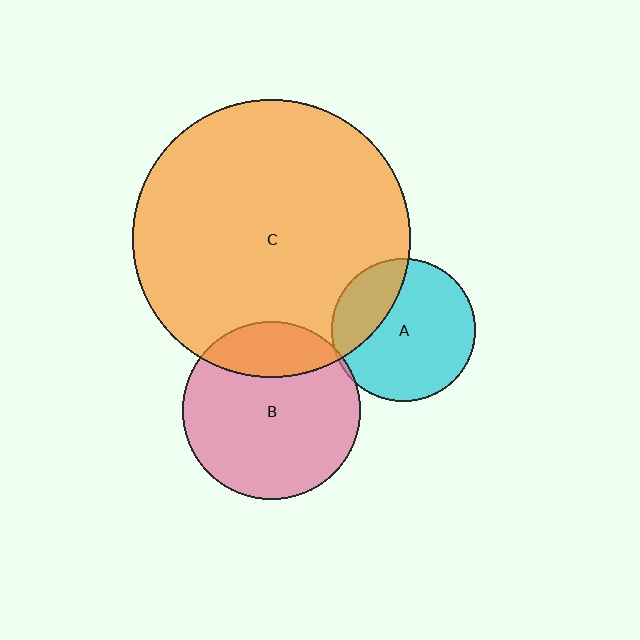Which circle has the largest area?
Circle C (orange).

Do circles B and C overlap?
Yes.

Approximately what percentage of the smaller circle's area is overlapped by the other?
Approximately 20%.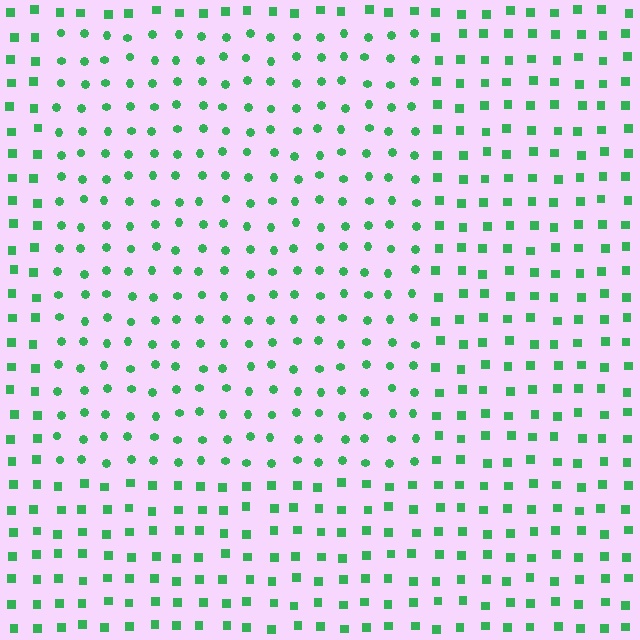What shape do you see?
I see a rectangle.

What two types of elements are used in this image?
The image uses circles inside the rectangle region and squares outside it.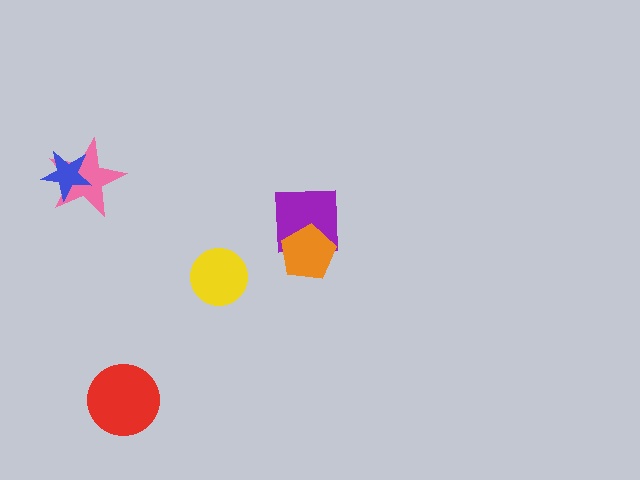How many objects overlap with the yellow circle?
0 objects overlap with the yellow circle.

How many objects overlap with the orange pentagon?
1 object overlaps with the orange pentagon.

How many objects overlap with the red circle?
0 objects overlap with the red circle.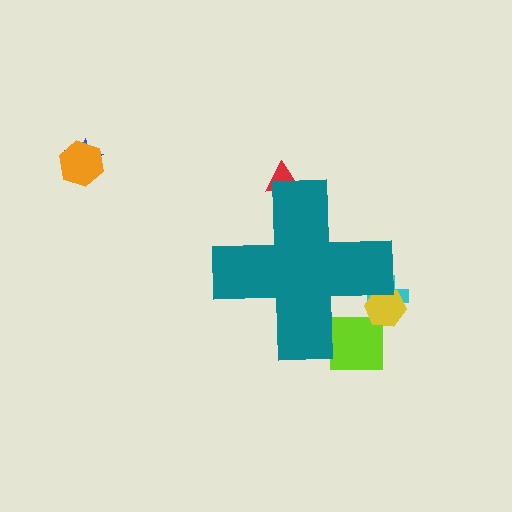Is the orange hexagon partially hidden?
No, the orange hexagon is fully visible.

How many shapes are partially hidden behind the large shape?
4 shapes are partially hidden.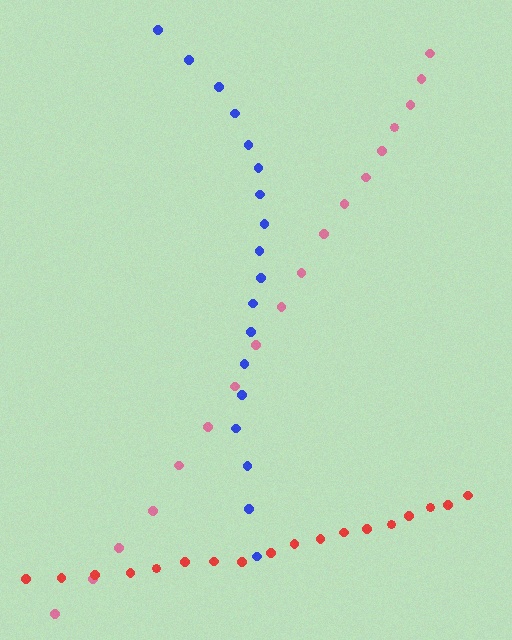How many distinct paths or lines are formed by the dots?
There are 3 distinct paths.